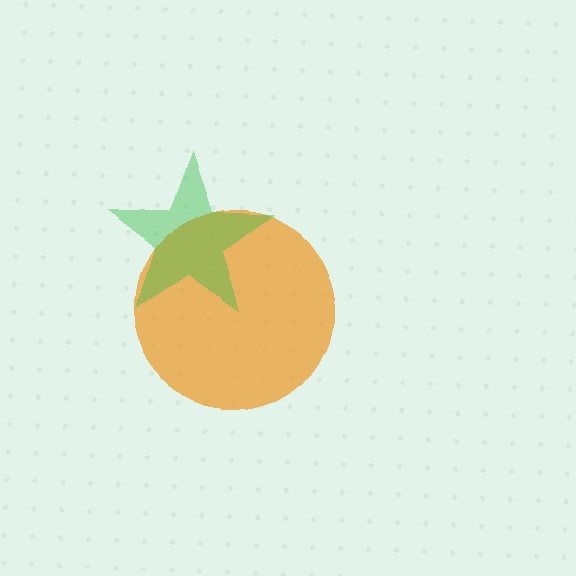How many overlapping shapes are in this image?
There are 2 overlapping shapes in the image.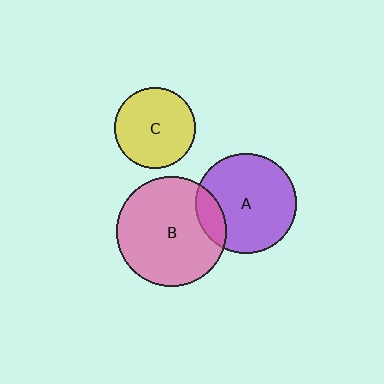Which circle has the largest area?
Circle B (pink).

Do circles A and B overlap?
Yes.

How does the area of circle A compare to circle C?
Approximately 1.5 times.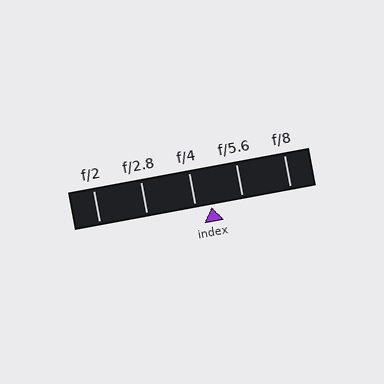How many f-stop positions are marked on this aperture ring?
There are 5 f-stop positions marked.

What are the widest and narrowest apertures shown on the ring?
The widest aperture shown is f/2 and the narrowest is f/8.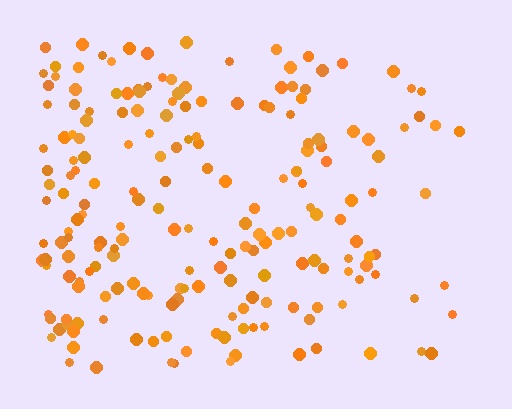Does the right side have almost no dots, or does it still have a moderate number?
Still a moderate number, just noticeably fewer than the left.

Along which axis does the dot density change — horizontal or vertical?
Horizontal.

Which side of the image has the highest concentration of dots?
The left.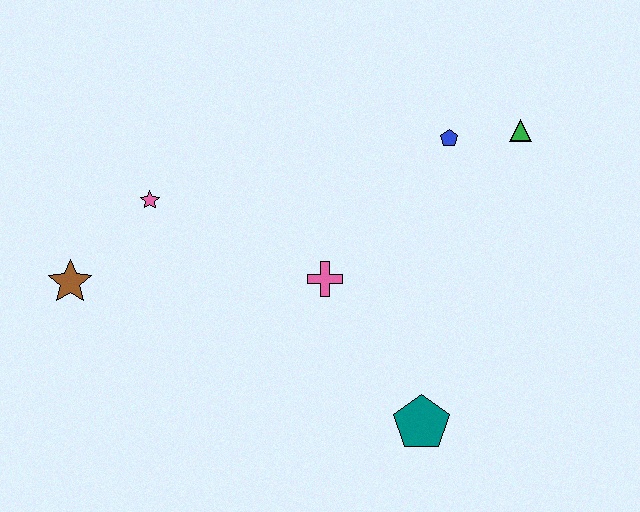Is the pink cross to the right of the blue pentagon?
No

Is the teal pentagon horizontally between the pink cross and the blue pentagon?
Yes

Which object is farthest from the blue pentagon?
The brown star is farthest from the blue pentagon.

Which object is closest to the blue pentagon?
The green triangle is closest to the blue pentagon.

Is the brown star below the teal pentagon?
No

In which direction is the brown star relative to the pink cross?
The brown star is to the left of the pink cross.